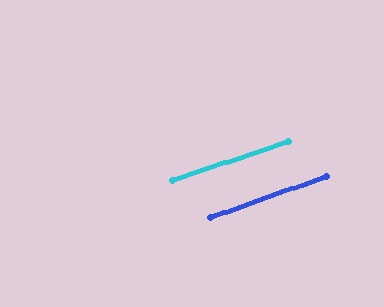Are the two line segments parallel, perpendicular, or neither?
Parallel — their directions differ by only 1.6°.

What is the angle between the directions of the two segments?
Approximately 2 degrees.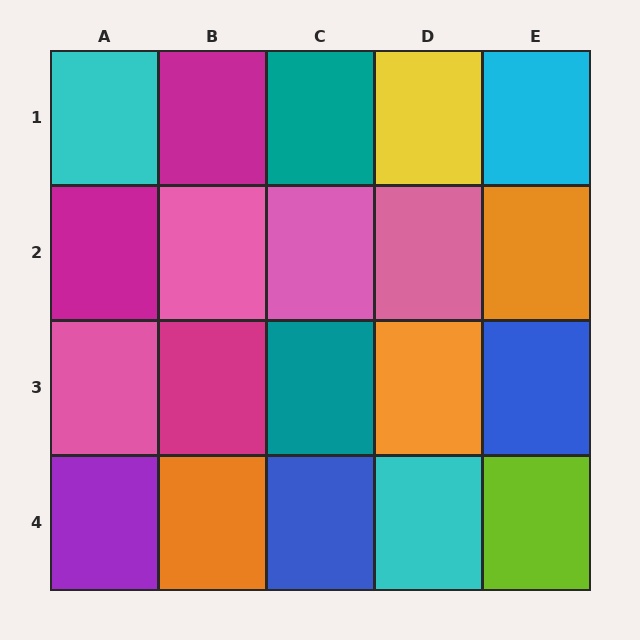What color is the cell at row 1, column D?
Yellow.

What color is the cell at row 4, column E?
Lime.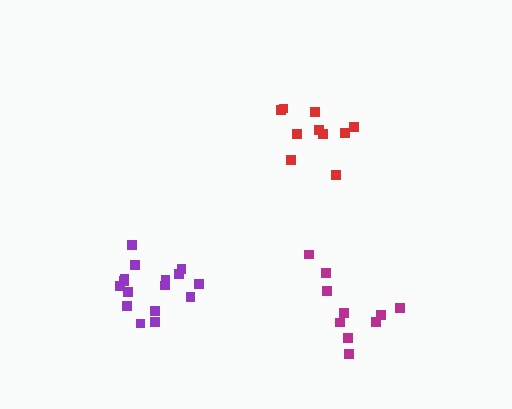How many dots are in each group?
Group 1: 10 dots, Group 2: 10 dots, Group 3: 16 dots (36 total).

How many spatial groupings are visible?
There are 3 spatial groupings.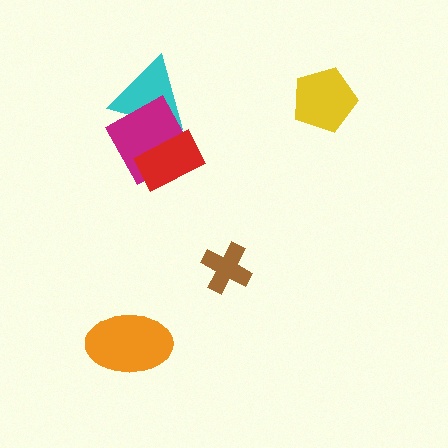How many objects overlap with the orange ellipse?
0 objects overlap with the orange ellipse.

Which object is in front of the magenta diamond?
The red rectangle is in front of the magenta diamond.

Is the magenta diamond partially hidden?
Yes, it is partially covered by another shape.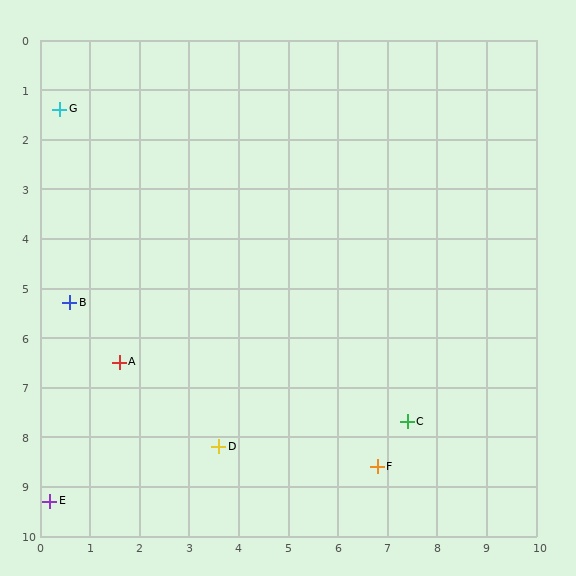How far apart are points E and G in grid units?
Points E and G are about 7.9 grid units apart.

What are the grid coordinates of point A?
Point A is at approximately (1.6, 6.5).